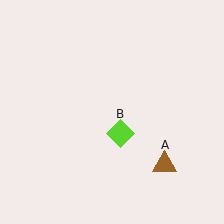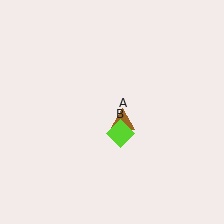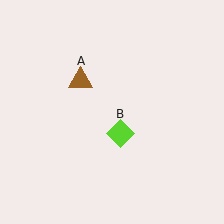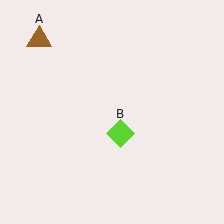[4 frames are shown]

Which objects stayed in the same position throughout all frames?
Lime diamond (object B) remained stationary.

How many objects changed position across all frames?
1 object changed position: brown triangle (object A).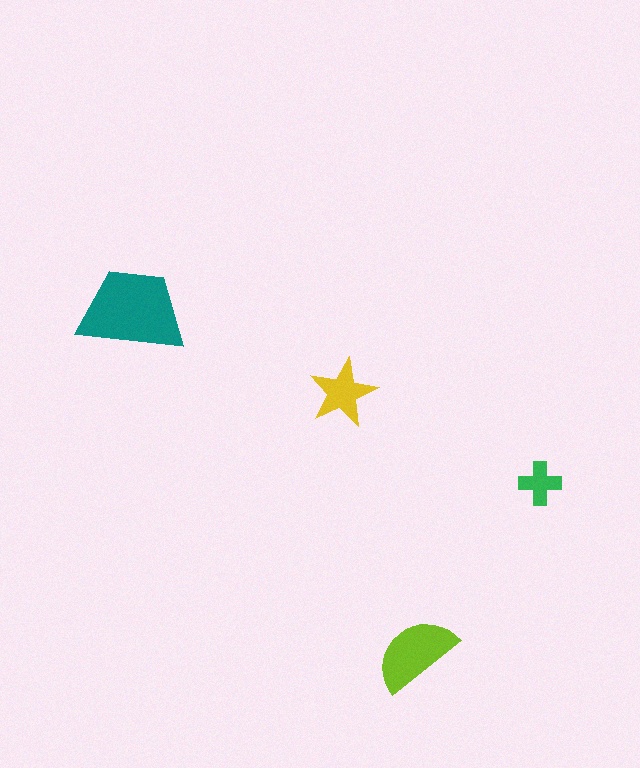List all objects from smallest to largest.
The green cross, the yellow star, the lime semicircle, the teal trapezoid.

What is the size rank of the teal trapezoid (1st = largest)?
1st.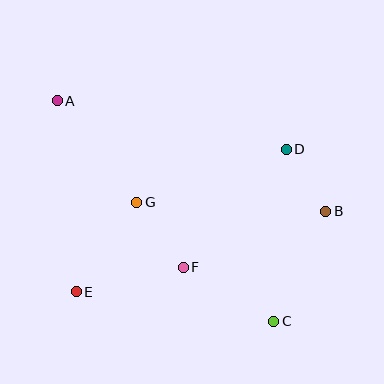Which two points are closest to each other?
Points B and D are closest to each other.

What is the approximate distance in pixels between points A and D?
The distance between A and D is approximately 234 pixels.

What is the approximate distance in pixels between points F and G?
The distance between F and G is approximately 80 pixels.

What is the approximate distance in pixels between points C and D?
The distance between C and D is approximately 172 pixels.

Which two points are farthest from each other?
Points A and C are farthest from each other.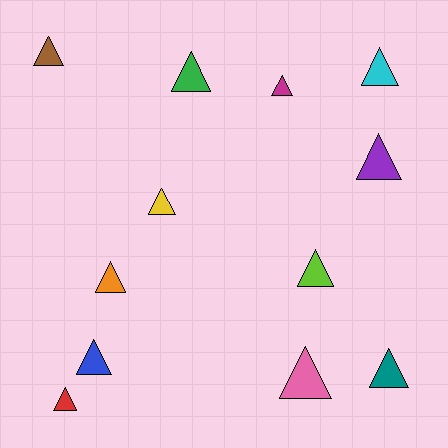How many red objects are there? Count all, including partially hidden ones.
There is 1 red object.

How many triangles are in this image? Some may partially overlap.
There are 12 triangles.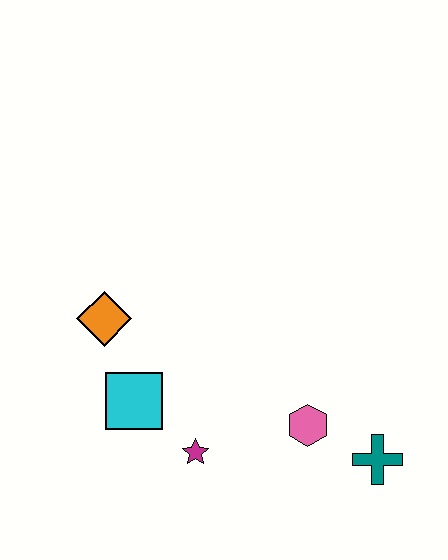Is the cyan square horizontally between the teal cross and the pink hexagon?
No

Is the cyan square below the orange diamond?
Yes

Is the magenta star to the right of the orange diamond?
Yes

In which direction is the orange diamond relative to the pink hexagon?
The orange diamond is to the left of the pink hexagon.